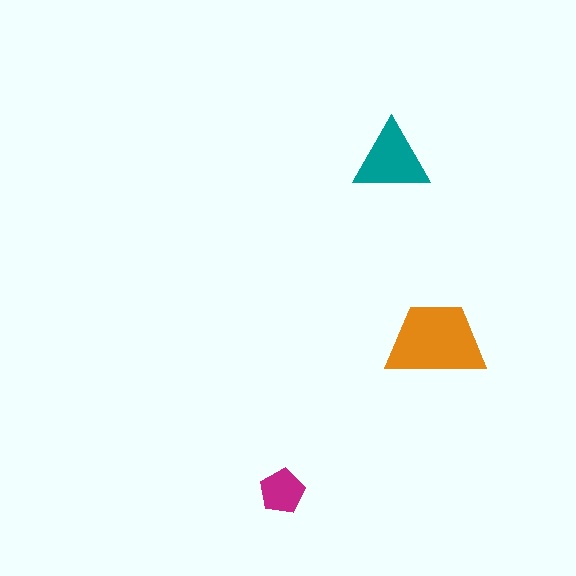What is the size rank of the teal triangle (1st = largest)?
2nd.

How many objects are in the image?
There are 3 objects in the image.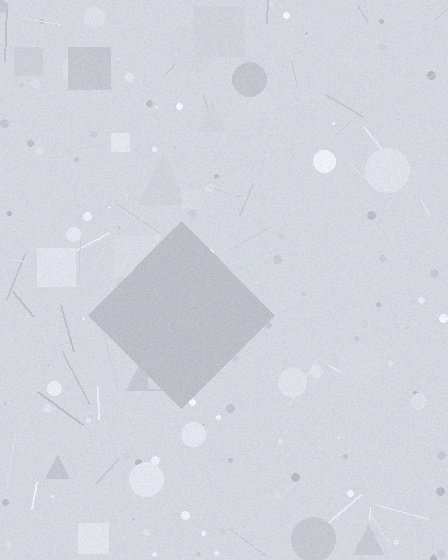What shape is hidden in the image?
A diamond is hidden in the image.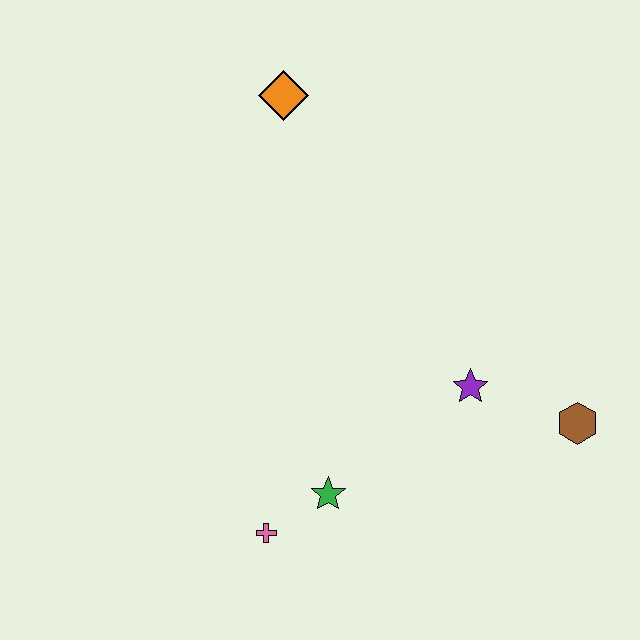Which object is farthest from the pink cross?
The orange diamond is farthest from the pink cross.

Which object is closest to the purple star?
The brown hexagon is closest to the purple star.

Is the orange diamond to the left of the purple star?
Yes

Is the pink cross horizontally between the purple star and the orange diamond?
No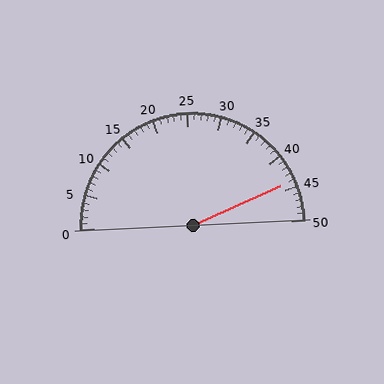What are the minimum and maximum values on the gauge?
The gauge ranges from 0 to 50.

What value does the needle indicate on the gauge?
The needle indicates approximately 44.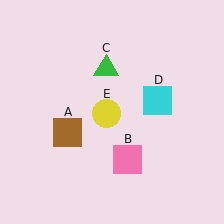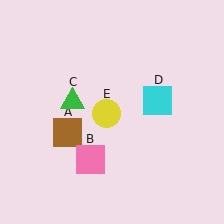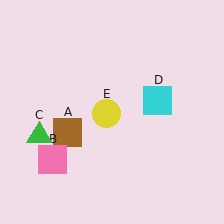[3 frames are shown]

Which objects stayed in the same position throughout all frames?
Brown square (object A) and cyan square (object D) and yellow circle (object E) remained stationary.